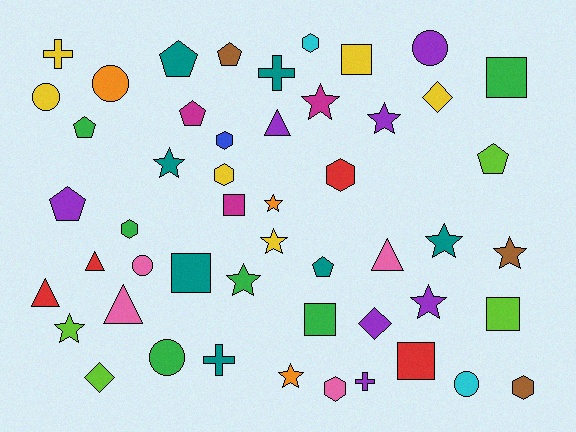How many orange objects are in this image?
There are 3 orange objects.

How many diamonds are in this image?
There are 3 diamonds.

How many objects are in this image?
There are 50 objects.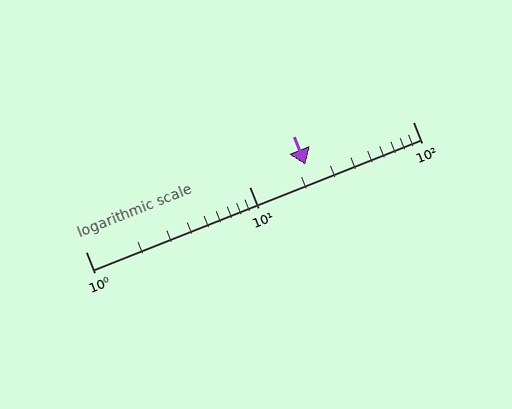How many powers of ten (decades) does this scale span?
The scale spans 2 decades, from 1 to 100.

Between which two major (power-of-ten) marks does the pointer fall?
The pointer is between 10 and 100.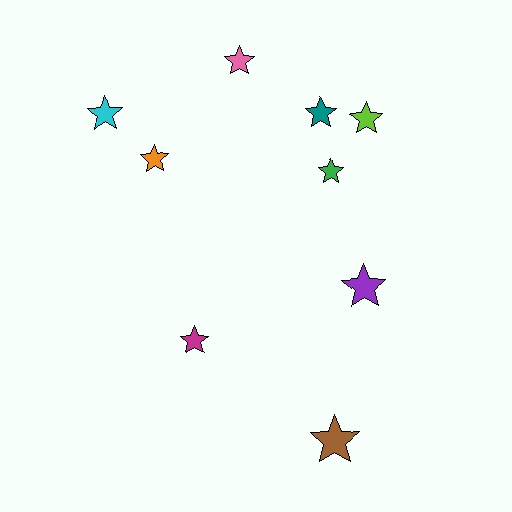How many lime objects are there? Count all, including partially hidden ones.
There is 1 lime object.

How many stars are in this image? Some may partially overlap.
There are 9 stars.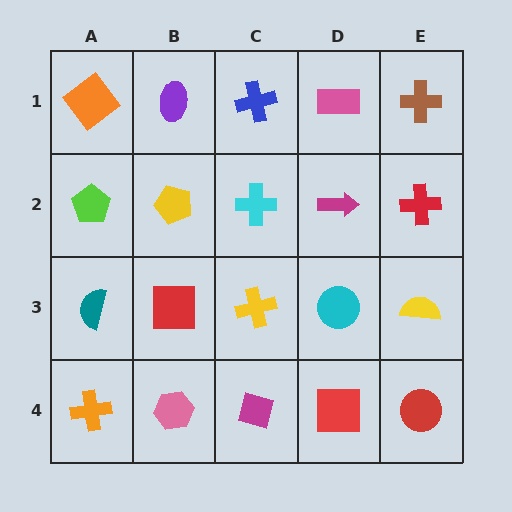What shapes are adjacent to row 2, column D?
A pink rectangle (row 1, column D), a cyan circle (row 3, column D), a cyan cross (row 2, column C), a red cross (row 2, column E).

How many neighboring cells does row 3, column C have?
4.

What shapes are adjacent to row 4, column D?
A cyan circle (row 3, column D), a magenta square (row 4, column C), a red circle (row 4, column E).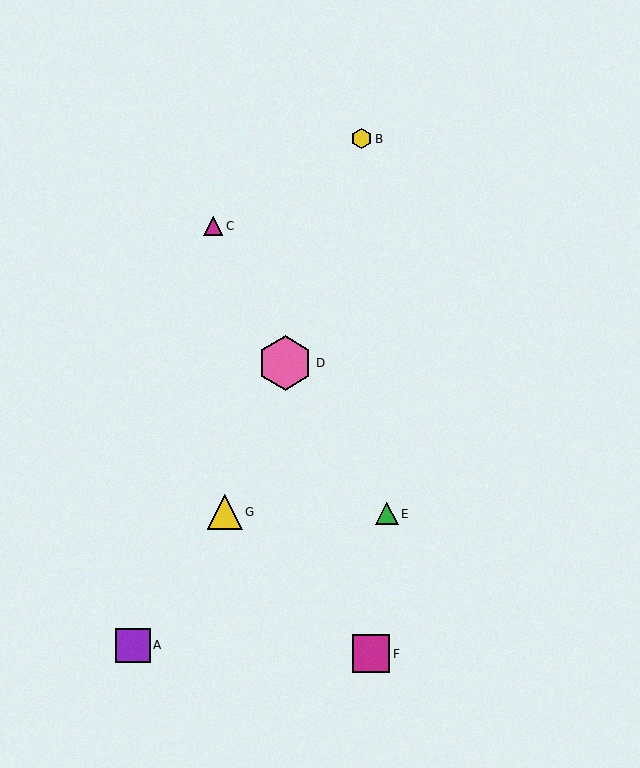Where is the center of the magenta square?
The center of the magenta square is at (371, 654).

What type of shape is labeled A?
Shape A is a purple square.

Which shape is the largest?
The pink hexagon (labeled D) is the largest.